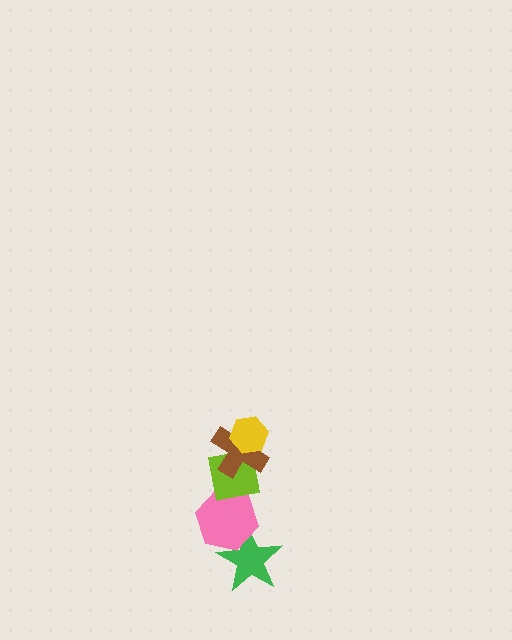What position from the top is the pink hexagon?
The pink hexagon is 4th from the top.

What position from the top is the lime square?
The lime square is 3rd from the top.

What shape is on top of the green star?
The pink hexagon is on top of the green star.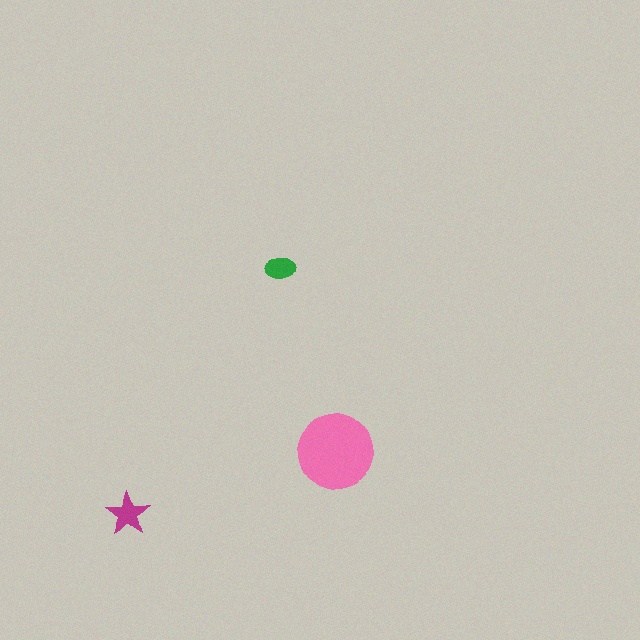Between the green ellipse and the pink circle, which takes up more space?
The pink circle.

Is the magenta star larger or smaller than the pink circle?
Smaller.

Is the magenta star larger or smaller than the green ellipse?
Larger.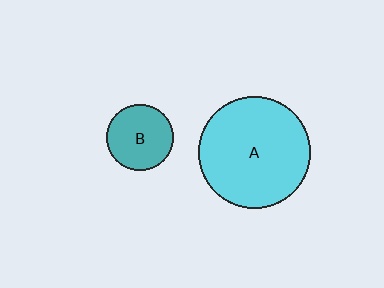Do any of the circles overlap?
No, none of the circles overlap.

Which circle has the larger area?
Circle A (cyan).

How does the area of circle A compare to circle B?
Approximately 2.9 times.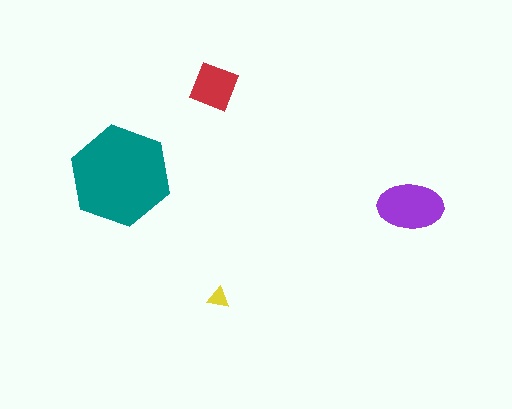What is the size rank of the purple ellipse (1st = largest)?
2nd.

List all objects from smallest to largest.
The yellow triangle, the red diamond, the purple ellipse, the teal hexagon.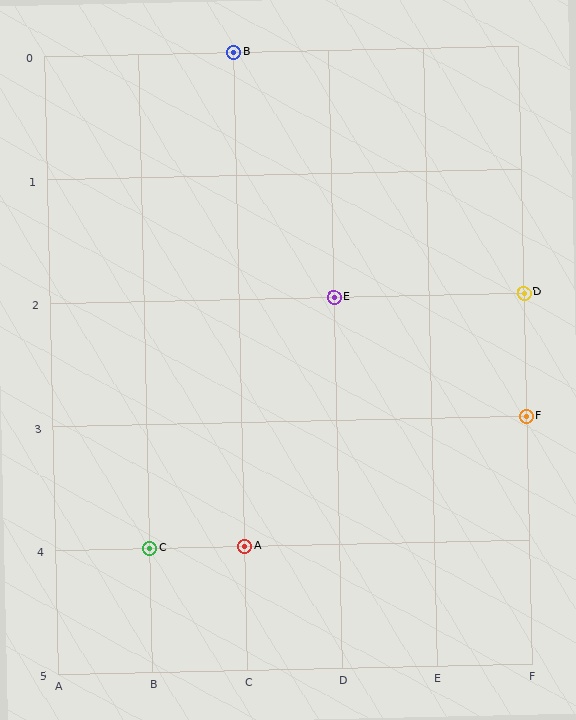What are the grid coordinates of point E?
Point E is at grid coordinates (D, 2).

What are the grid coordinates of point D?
Point D is at grid coordinates (F, 2).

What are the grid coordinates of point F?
Point F is at grid coordinates (F, 3).